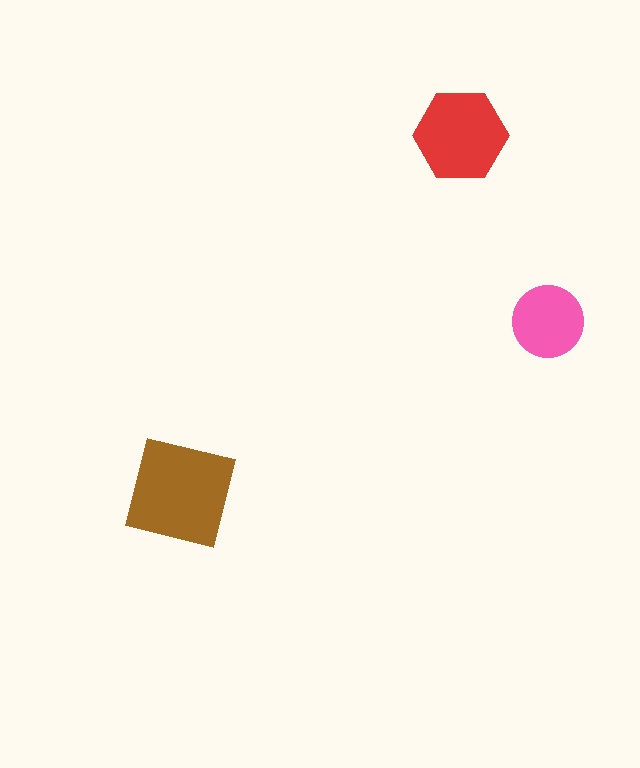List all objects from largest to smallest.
The brown square, the red hexagon, the pink circle.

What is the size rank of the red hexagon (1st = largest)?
2nd.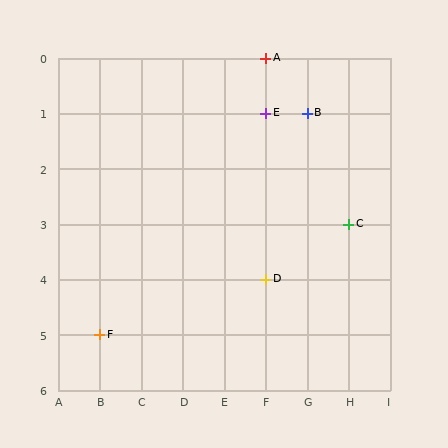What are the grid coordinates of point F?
Point F is at grid coordinates (B, 5).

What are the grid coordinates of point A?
Point A is at grid coordinates (F, 0).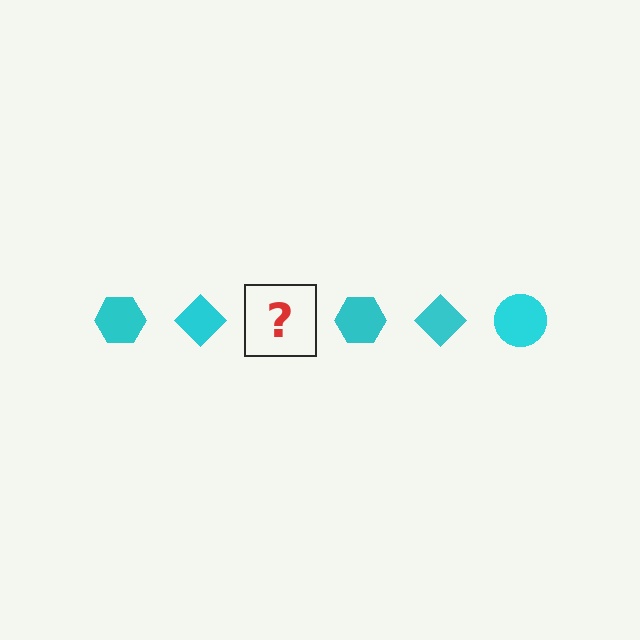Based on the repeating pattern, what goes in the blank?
The blank should be a cyan circle.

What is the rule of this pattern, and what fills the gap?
The rule is that the pattern cycles through hexagon, diamond, circle shapes in cyan. The gap should be filled with a cyan circle.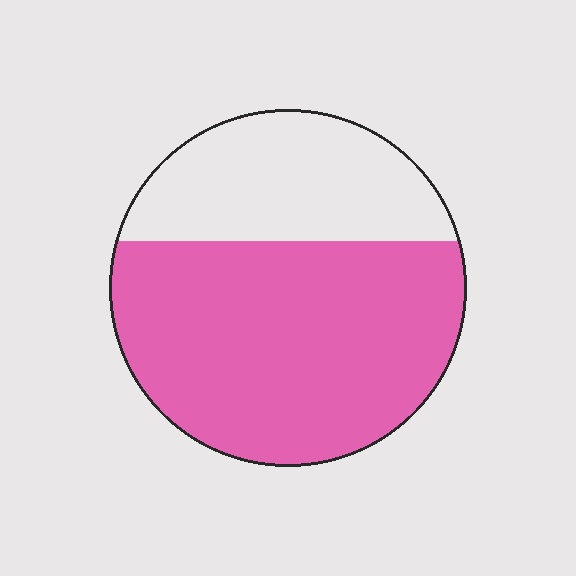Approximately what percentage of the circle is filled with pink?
Approximately 65%.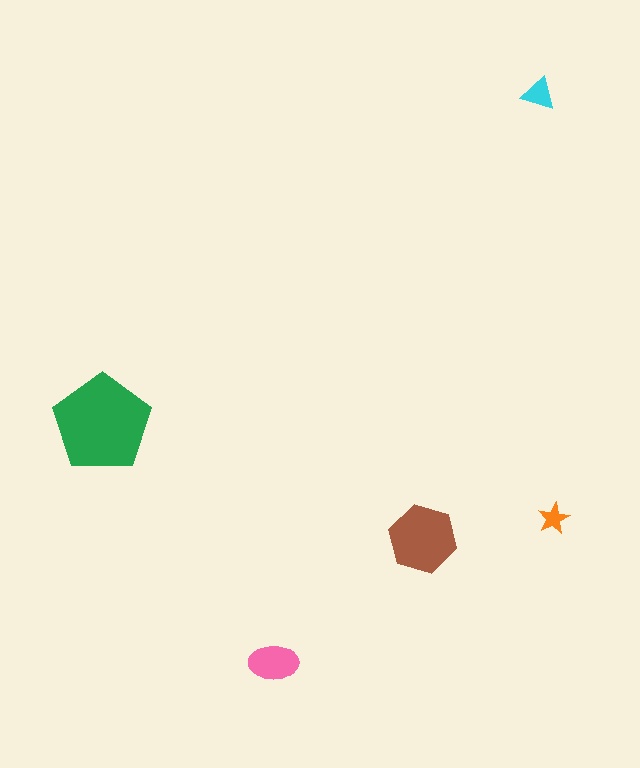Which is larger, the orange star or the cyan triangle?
The cyan triangle.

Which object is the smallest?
The orange star.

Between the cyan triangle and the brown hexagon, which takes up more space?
The brown hexagon.